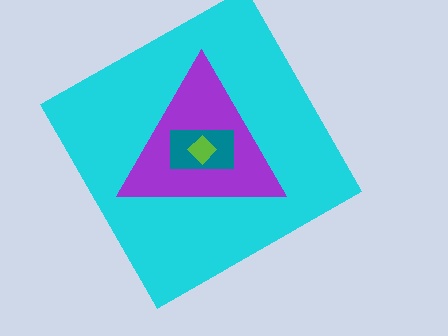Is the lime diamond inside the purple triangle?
Yes.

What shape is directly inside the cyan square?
The purple triangle.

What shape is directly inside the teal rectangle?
The lime diamond.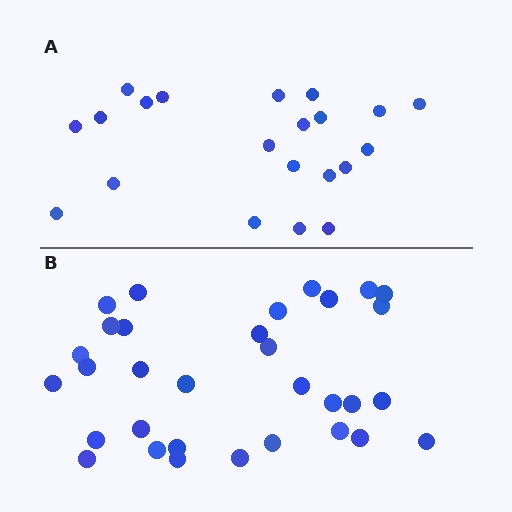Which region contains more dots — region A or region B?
Region B (the bottom region) has more dots.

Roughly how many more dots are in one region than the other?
Region B has roughly 12 or so more dots than region A.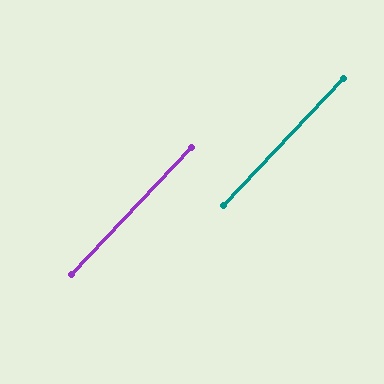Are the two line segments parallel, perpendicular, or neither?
Parallel — their directions differ by only 0.1°.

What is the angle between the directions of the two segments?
Approximately 0 degrees.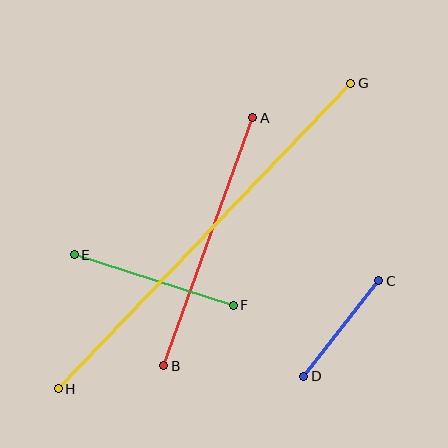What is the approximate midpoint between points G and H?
The midpoint is at approximately (205, 236) pixels.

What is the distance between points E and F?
The distance is approximately 167 pixels.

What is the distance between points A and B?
The distance is approximately 263 pixels.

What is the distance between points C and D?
The distance is approximately 121 pixels.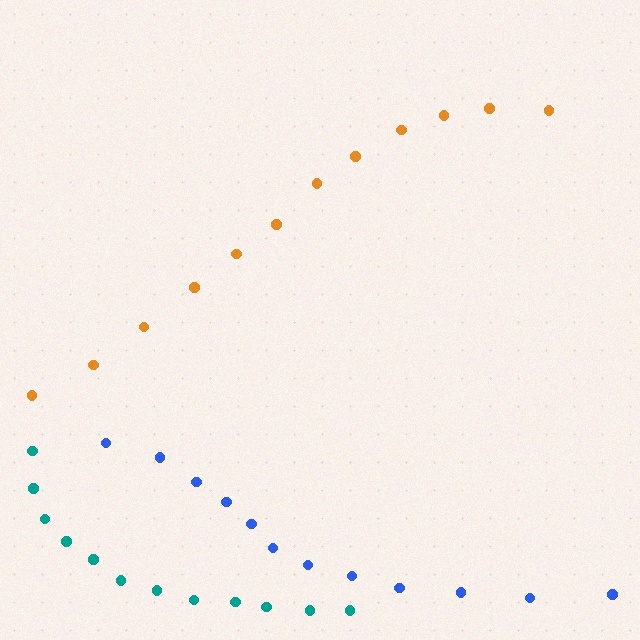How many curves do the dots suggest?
There are 3 distinct paths.